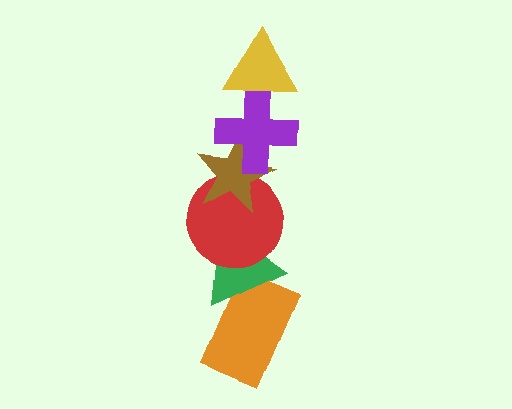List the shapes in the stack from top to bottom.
From top to bottom: the yellow triangle, the purple cross, the brown star, the red circle, the green triangle, the orange rectangle.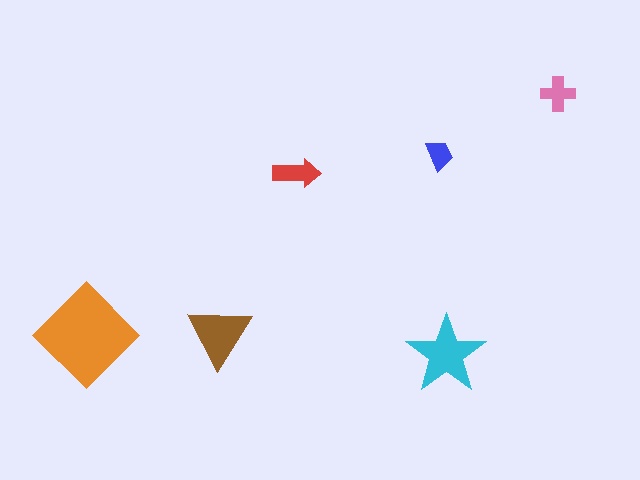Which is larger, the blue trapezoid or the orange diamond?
The orange diamond.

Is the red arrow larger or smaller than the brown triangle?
Smaller.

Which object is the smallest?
The blue trapezoid.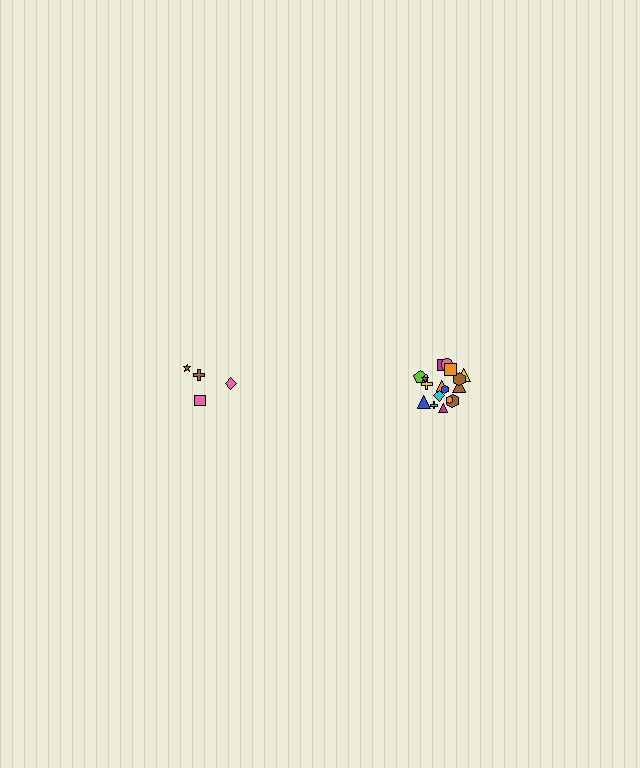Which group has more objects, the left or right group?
The right group.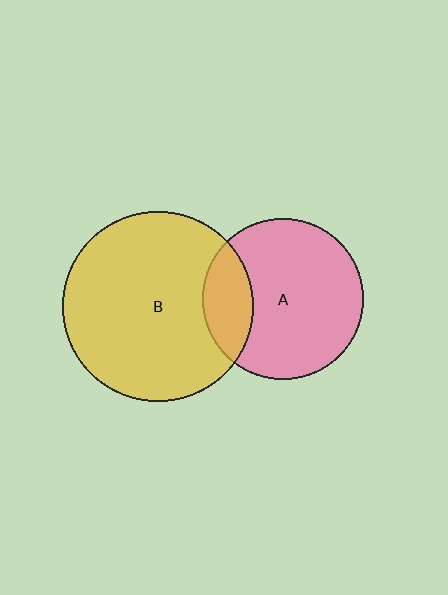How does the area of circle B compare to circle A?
Approximately 1.4 times.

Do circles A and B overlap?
Yes.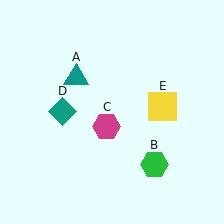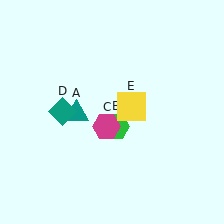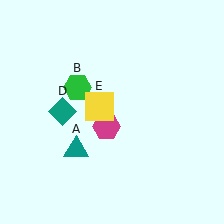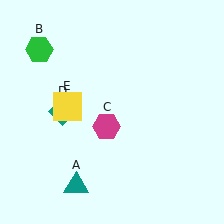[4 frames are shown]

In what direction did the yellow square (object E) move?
The yellow square (object E) moved left.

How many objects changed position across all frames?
3 objects changed position: teal triangle (object A), green hexagon (object B), yellow square (object E).